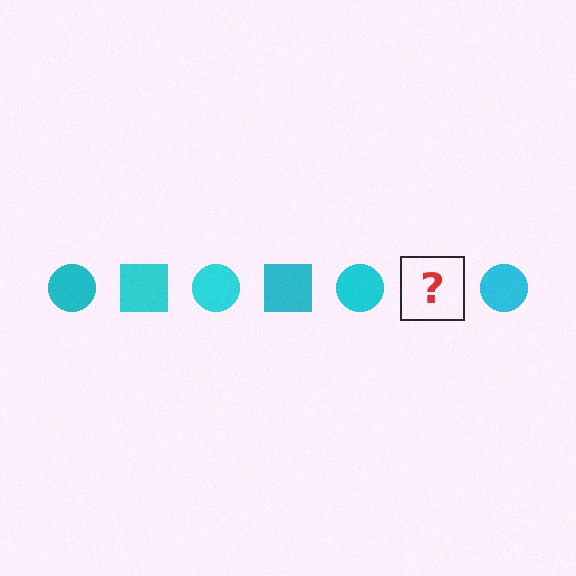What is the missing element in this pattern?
The missing element is a cyan square.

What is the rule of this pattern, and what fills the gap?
The rule is that the pattern cycles through circle, square shapes in cyan. The gap should be filled with a cyan square.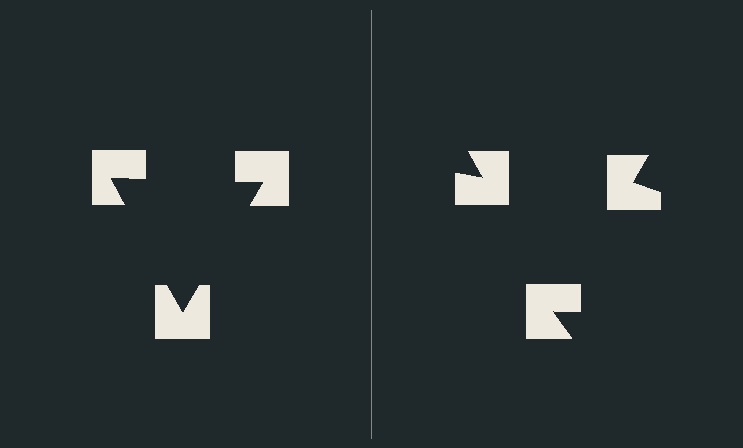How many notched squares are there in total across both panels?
6 — 3 on each side.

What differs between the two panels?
The notched squares are positioned identically on both sides; only the wedge orientations differ. On the left they align to a triangle; on the right they are misaligned.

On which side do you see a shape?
An illusory triangle appears on the left side. On the right side the wedge cuts are rotated, so no coherent shape forms.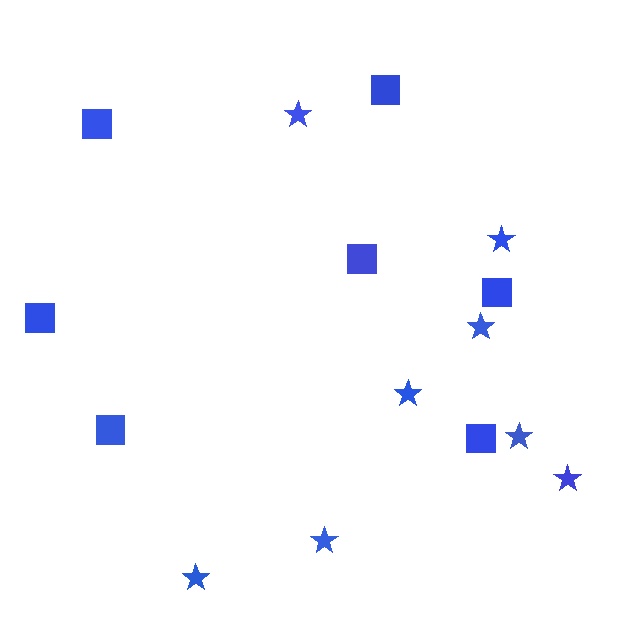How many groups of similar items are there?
There are 2 groups: one group of stars (8) and one group of squares (7).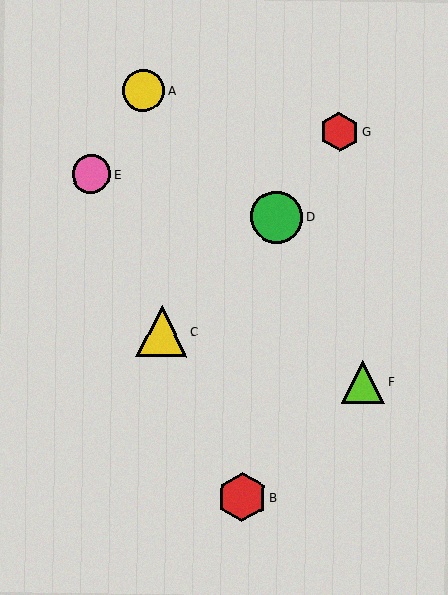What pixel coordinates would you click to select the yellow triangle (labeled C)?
Click at (162, 331) to select the yellow triangle C.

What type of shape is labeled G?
Shape G is a red hexagon.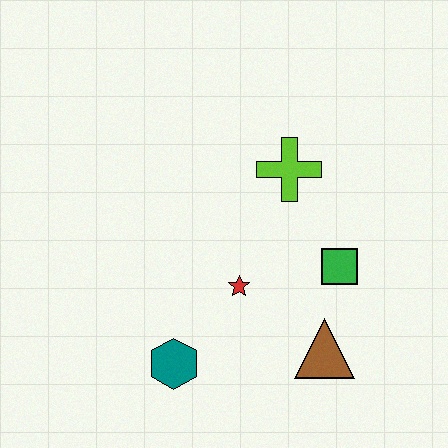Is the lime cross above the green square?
Yes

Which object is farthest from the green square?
The teal hexagon is farthest from the green square.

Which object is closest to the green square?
The brown triangle is closest to the green square.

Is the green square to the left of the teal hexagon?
No